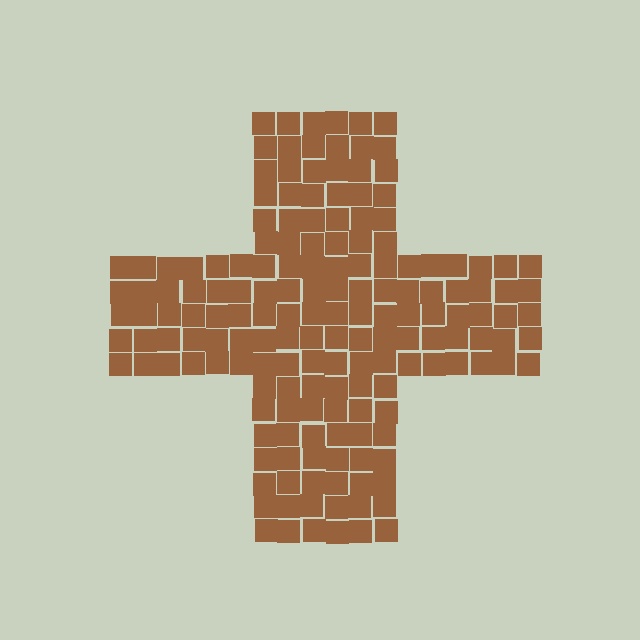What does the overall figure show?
The overall figure shows a cross.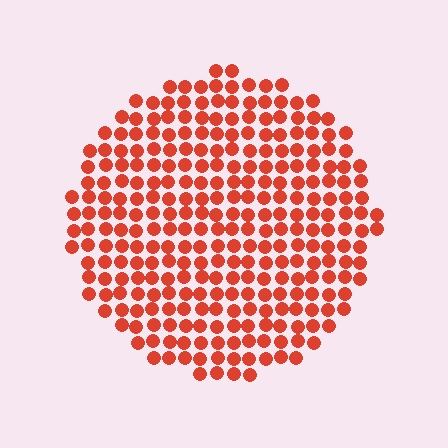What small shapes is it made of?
It is made of small circles.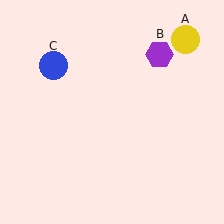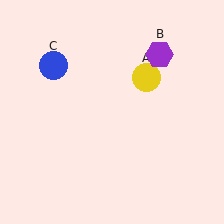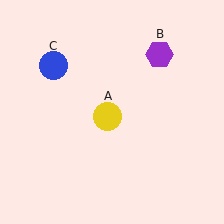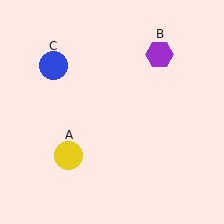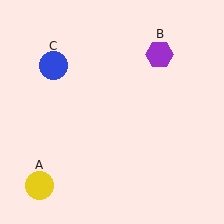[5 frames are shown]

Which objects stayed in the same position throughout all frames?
Purple hexagon (object B) and blue circle (object C) remained stationary.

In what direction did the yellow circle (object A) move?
The yellow circle (object A) moved down and to the left.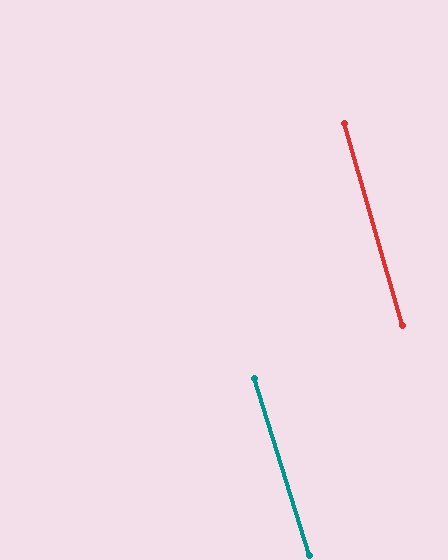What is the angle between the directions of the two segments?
Approximately 2 degrees.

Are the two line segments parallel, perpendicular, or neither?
Parallel — their directions differ by only 1.5°.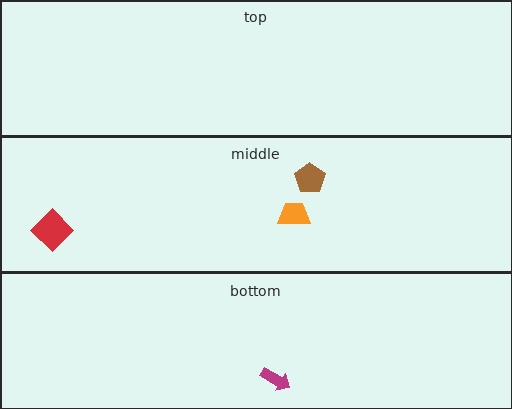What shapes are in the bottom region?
The magenta arrow.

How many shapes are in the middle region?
3.